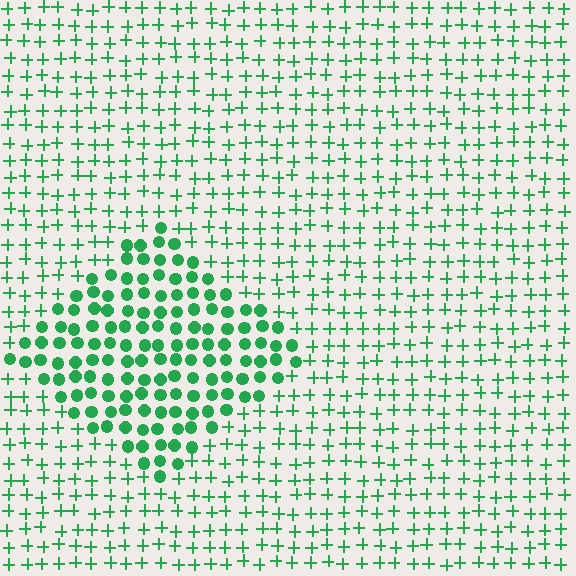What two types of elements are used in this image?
The image uses circles inside the diamond region and plus signs outside it.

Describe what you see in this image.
The image is filled with small green elements arranged in a uniform grid. A diamond-shaped region contains circles, while the surrounding area contains plus signs. The boundary is defined purely by the change in element shape.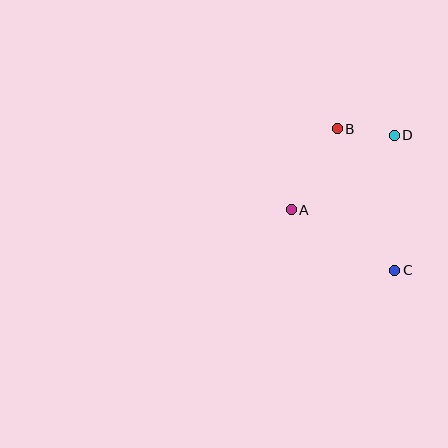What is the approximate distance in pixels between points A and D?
The distance between A and D is approximately 127 pixels.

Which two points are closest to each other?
Points B and D are closest to each other.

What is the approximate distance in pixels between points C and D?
The distance between C and D is approximately 135 pixels.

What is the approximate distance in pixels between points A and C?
The distance between A and C is approximately 120 pixels.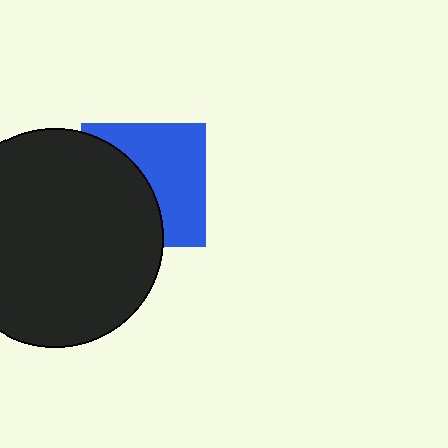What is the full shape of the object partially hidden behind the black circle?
The partially hidden object is a blue square.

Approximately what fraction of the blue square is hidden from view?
Roughly 47% of the blue square is hidden behind the black circle.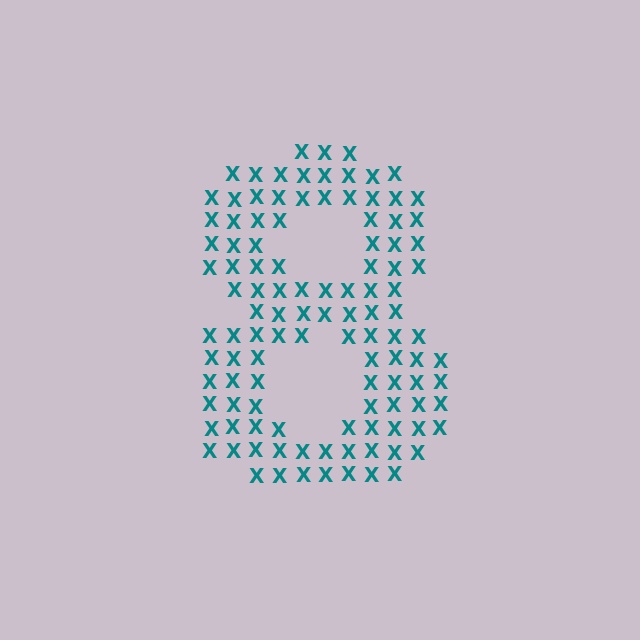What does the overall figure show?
The overall figure shows the digit 8.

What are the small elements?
The small elements are letter X's.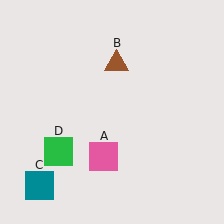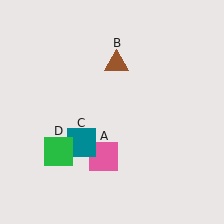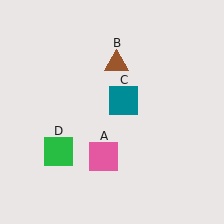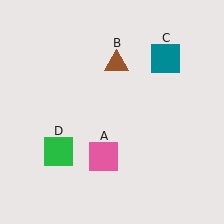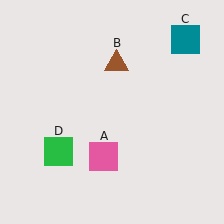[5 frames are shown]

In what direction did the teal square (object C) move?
The teal square (object C) moved up and to the right.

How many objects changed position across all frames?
1 object changed position: teal square (object C).